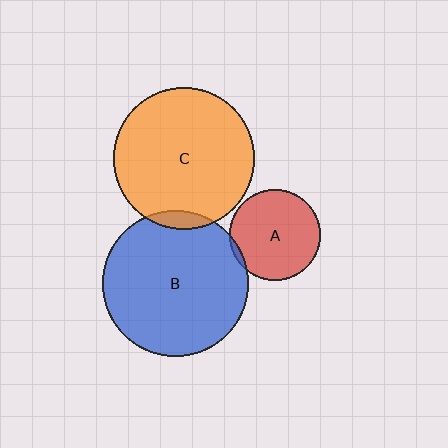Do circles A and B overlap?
Yes.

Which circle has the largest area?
Circle B (blue).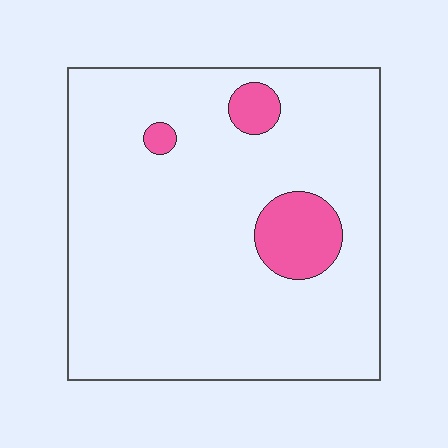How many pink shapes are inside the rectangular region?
3.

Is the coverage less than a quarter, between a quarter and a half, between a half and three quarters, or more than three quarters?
Less than a quarter.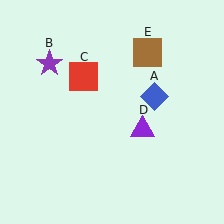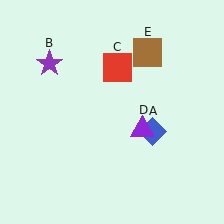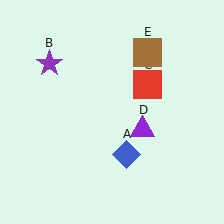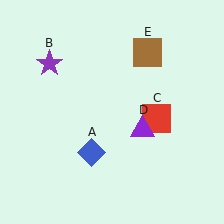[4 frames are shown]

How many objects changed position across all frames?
2 objects changed position: blue diamond (object A), red square (object C).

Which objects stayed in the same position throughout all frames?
Purple star (object B) and purple triangle (object D) and brown square (object E) remained stationary.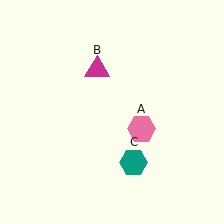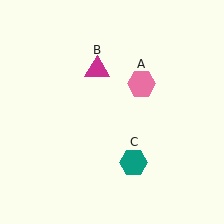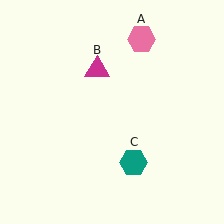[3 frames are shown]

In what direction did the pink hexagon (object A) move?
The pink hexagon (object A) moved up.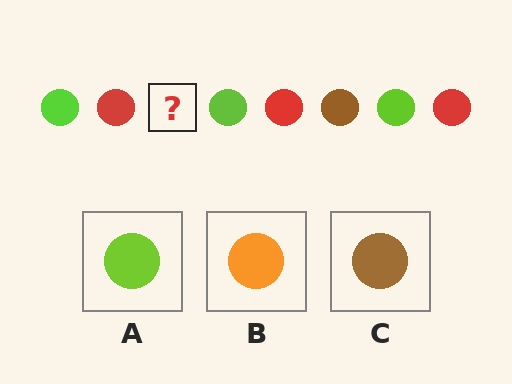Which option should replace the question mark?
Option C.